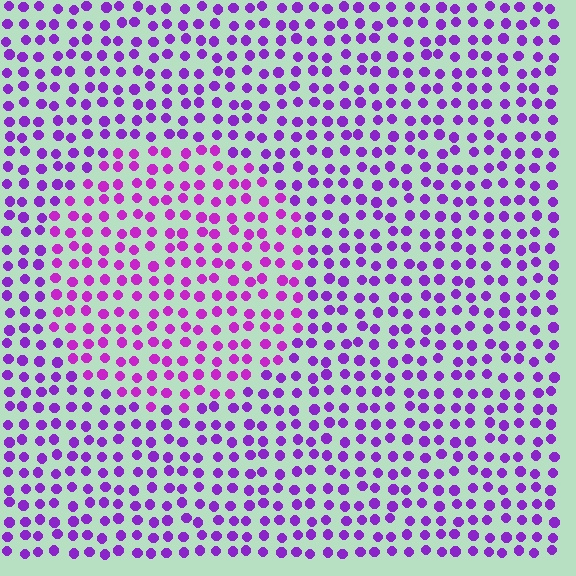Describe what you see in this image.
The image is filled with small purple elements in a uniform arrangement. A circle-shaped region is visible where the elements are tinted to a slightly different hue, forming a subtle color boundary.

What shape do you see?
I see a circle.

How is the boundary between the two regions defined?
The boundary is defined purely by a slight shift in hue (about 22 degrees). Spacing, size, and orientation are identical on both sides.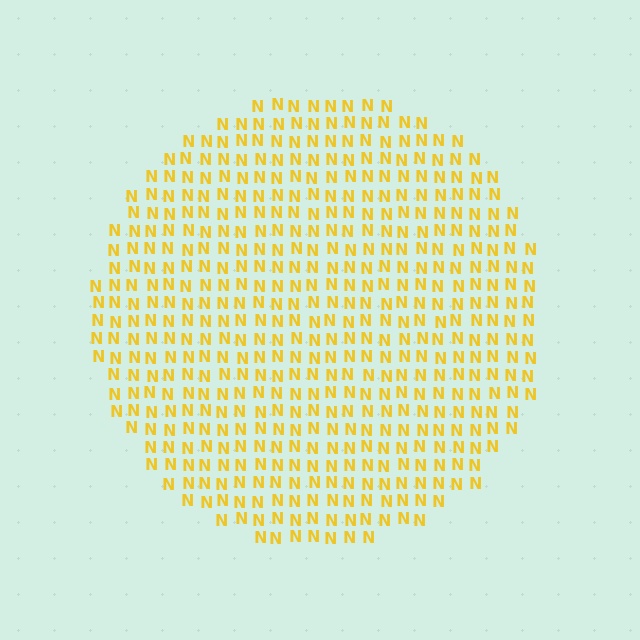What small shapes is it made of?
It is made of small letter N's.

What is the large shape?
The large shape is a circle.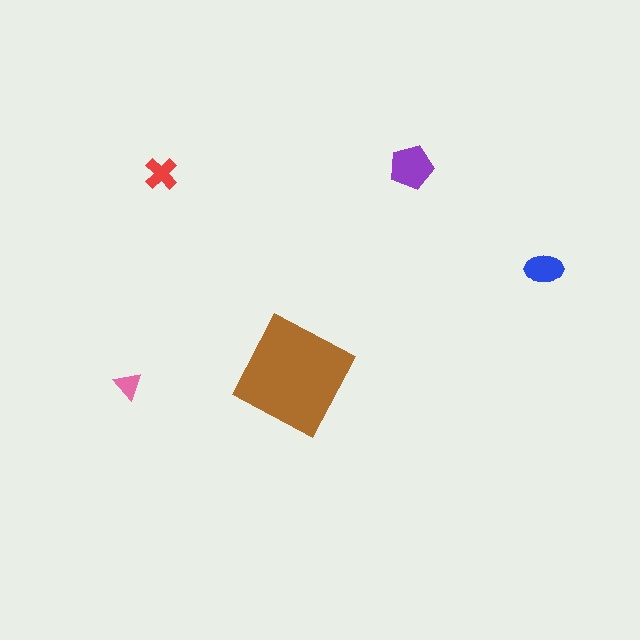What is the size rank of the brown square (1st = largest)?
1st.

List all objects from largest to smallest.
The brown square, the purple pentagon, the blue ellipse, the red cross, the pink triangle.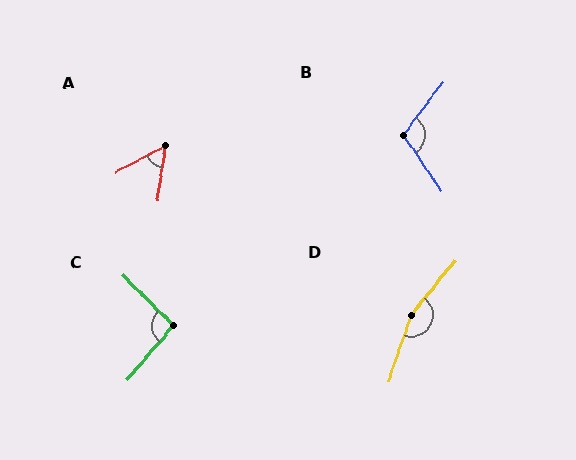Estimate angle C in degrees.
Approximately 95 degrees.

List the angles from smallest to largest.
A (54°), C (95°), B (109°), D (159°).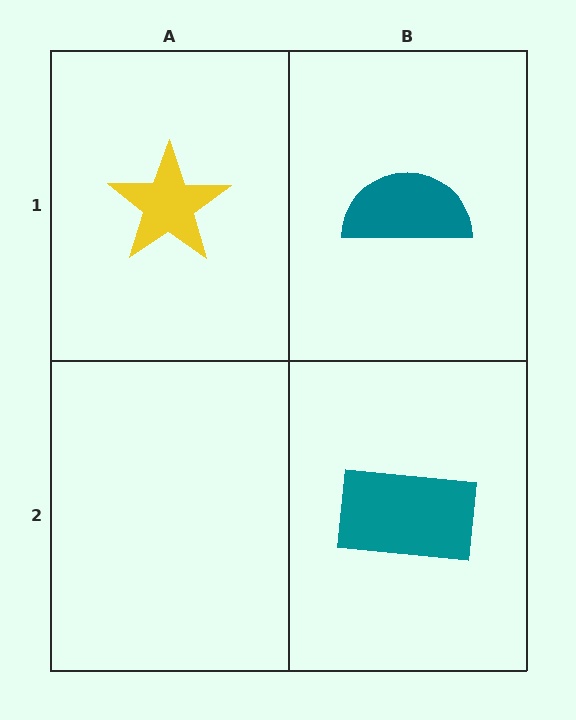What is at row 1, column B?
A teal semicircle.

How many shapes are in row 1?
2 shapes.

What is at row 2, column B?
A teal rectangle.